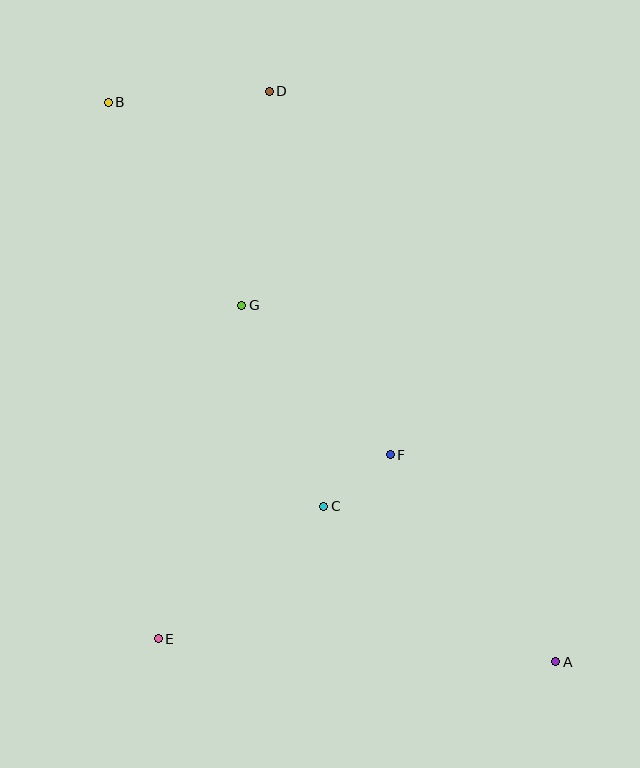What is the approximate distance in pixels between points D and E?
The distance between D and E is approximately 559 pixels.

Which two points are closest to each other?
Points C and F are closest to each other.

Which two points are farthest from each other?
Points A and B are farthest from each other.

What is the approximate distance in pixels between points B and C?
The distance between B and C is approximately 458 pixels.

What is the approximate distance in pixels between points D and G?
The distance between D and G is approximately 216 pixels.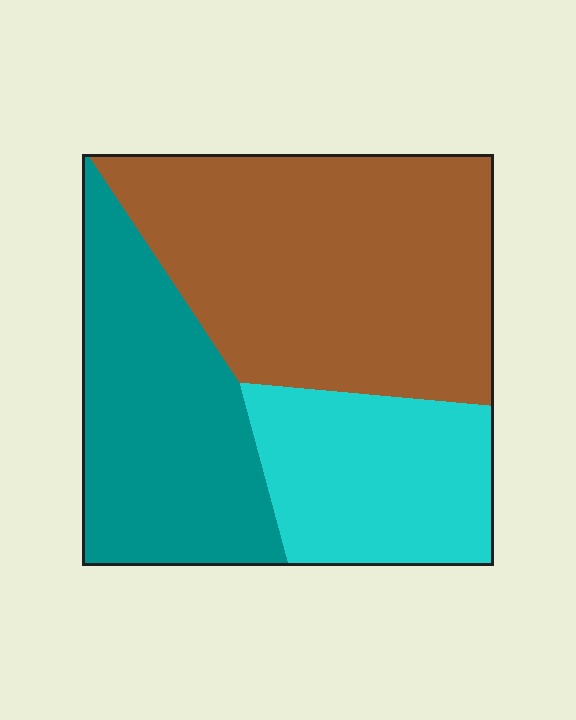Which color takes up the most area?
Brown, at roughly 45%.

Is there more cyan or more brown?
Brown.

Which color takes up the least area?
Cyan, at roughly 25%.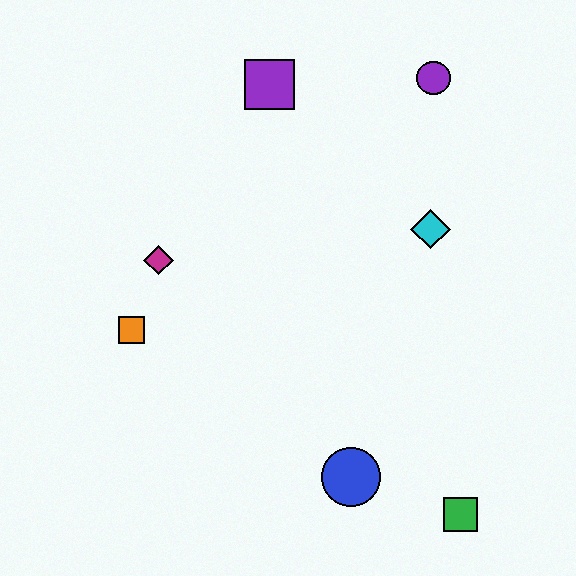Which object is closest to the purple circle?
The cyan diamond is closest to the purple circle.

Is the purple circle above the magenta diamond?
Yes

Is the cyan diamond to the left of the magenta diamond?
No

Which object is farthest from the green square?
The purple square is farthest from the green square.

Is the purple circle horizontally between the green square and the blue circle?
Yes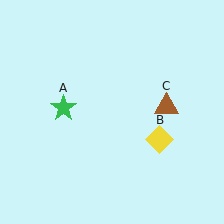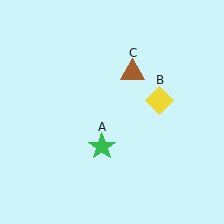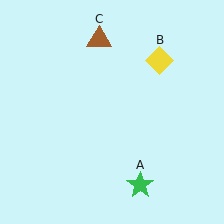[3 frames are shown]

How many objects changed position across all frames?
3 objects changed position: green star (object A), yellow diamond (object B), brown triangle (object C).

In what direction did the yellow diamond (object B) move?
The yellow diamond (object B) moved up.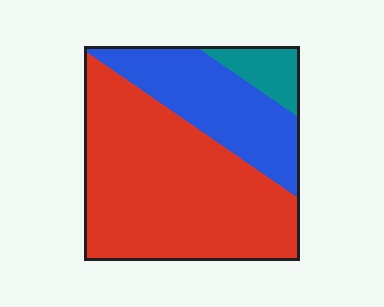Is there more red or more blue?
Red.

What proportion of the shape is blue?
Blue takes up about one quarter (1/4) of the shape.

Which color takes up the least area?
Teal, at roughly 10%.